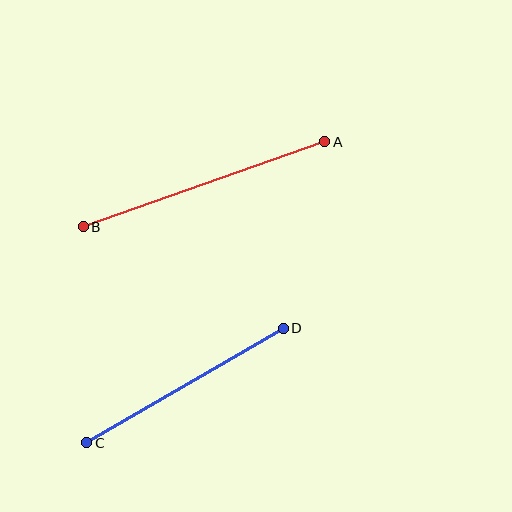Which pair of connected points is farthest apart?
Points A and B are farthest apart.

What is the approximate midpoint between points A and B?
The midpoint is at approximately (204, 184) pixels.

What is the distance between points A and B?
The distance is approximately 256 pixels.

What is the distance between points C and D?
The distance is approximately 228 pixels.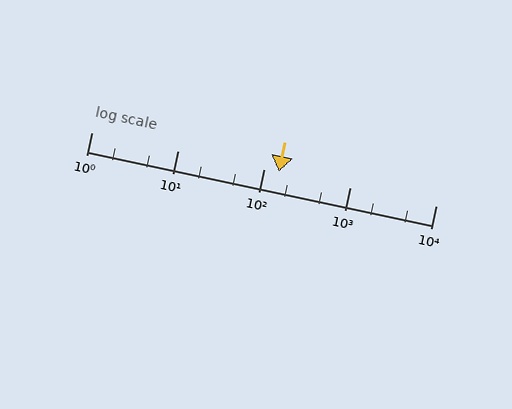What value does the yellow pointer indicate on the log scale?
The pointer indicates approximately 150.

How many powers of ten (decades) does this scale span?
The scale spans 4 decades, from 1 to 10000.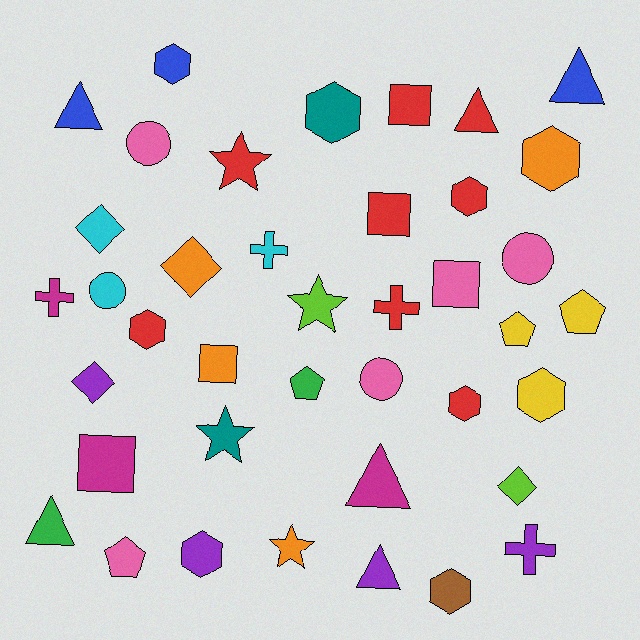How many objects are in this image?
There are 40 objects.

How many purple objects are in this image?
There are 4 purple objects.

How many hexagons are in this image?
There are 9 hexagons.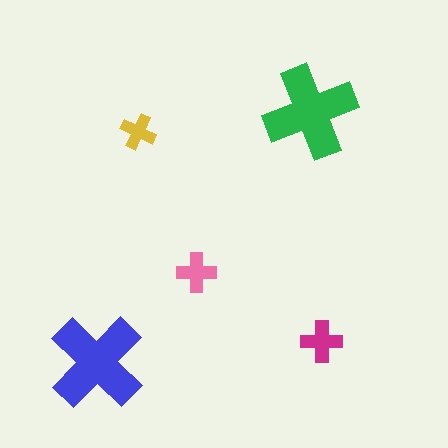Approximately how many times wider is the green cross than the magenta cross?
About 2 times wider.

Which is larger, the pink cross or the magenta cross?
The magenta one.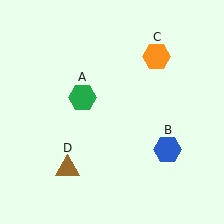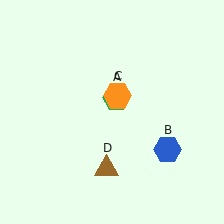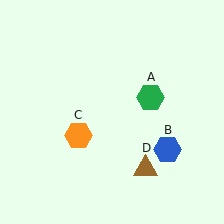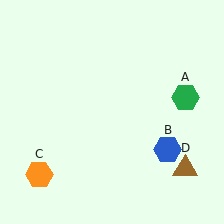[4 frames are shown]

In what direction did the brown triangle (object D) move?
The brown triangle (object D) moved right.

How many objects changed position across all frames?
3 objects changed position: green hexagon (object A), orange hexagon (object C), brown triangle (object D).